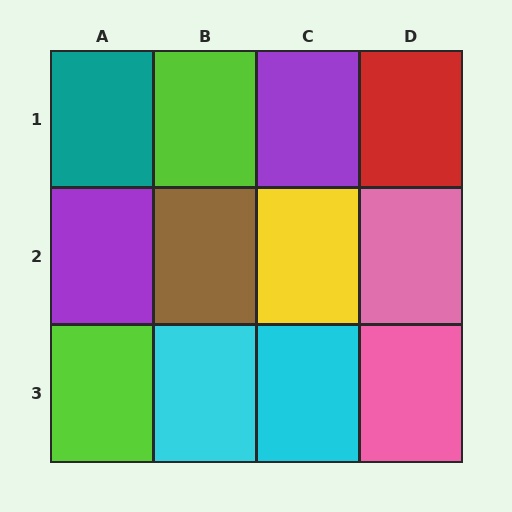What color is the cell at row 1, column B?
Lime.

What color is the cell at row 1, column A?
Teal.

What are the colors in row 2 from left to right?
Purple, brown, yellow, pink.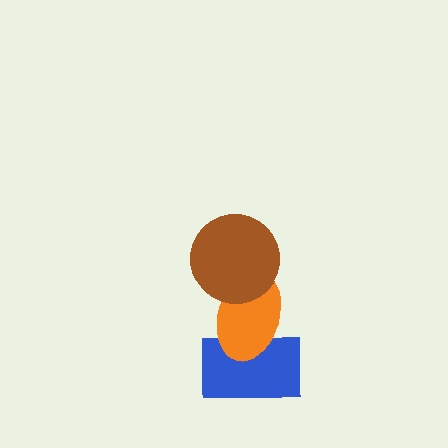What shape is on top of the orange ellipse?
The brown circle is on top of the orange ellipse.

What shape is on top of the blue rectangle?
The orange ellipse is on top of the blue rectangle.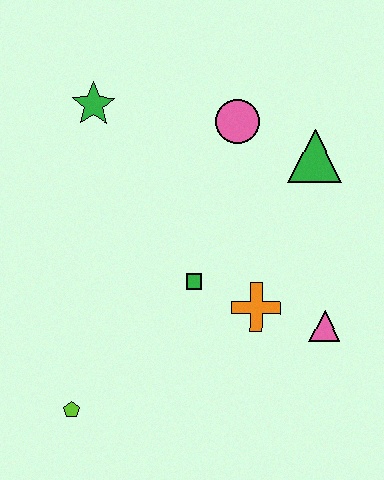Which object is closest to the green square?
The orange cross is closest to the green square.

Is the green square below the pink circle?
Yes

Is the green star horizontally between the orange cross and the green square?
No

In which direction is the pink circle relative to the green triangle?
The pink circle is to the left of the green triangle.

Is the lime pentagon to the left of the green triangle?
Yes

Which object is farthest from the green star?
The pink triangle is farthest from the green star.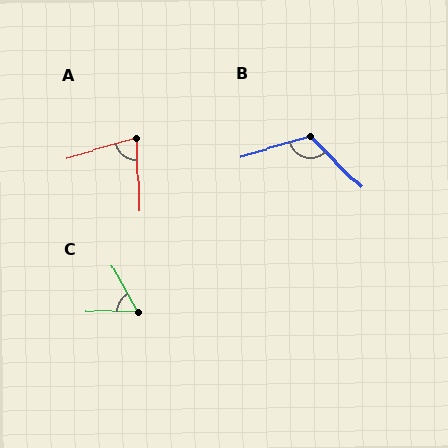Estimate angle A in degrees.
Approximately 75 degrees.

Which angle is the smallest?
C, at approximately 60 degrees.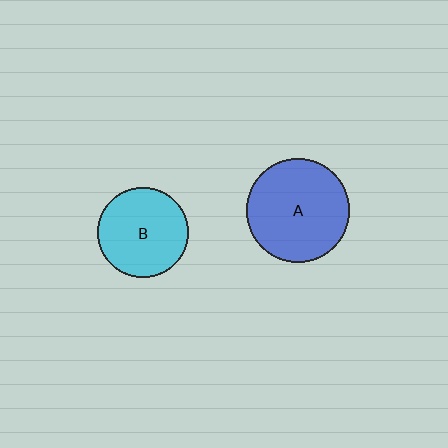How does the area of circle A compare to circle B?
Approximately 1.3 times.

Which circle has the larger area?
Circle A (blue).